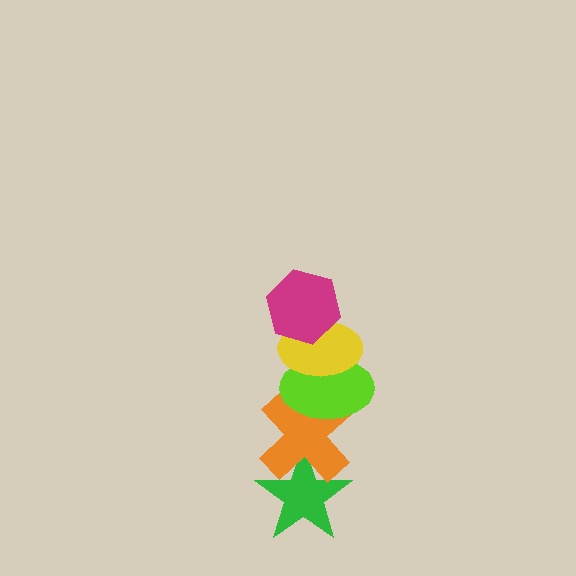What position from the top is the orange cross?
The orange cross is 4th from the top.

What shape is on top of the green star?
The orange cross is on top of the green star.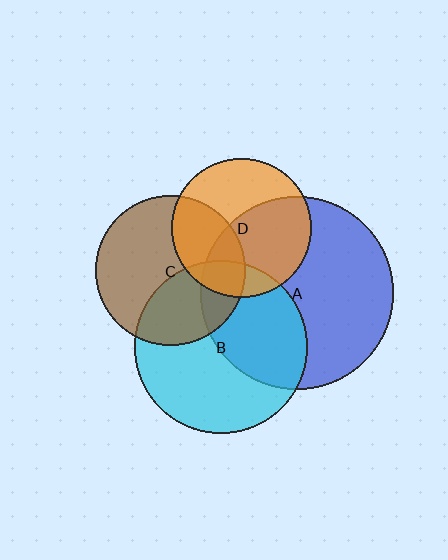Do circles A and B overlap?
Yes.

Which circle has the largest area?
Circle A (blue).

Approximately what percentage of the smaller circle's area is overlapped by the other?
Approximately 40%.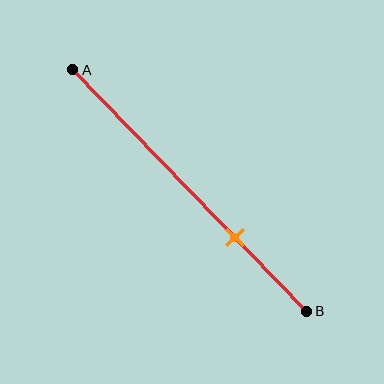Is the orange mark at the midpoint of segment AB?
No, the mark is at about 70% from A, not at the 50% midpoint.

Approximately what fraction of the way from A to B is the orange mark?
The orange mark is approximately 70% of the way from A to B.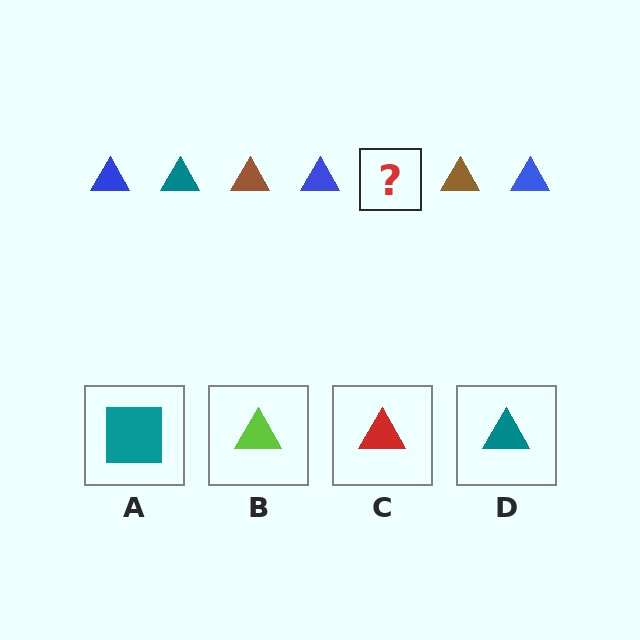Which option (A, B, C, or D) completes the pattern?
D.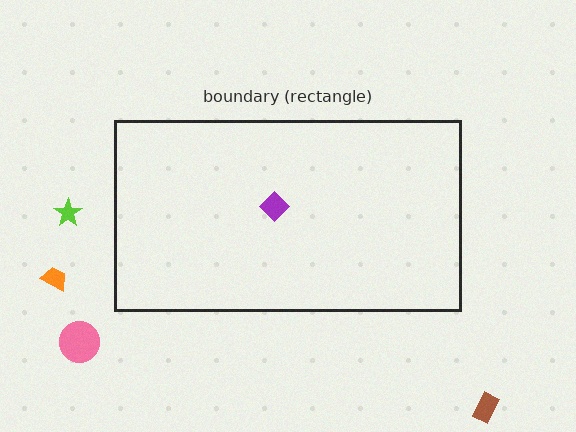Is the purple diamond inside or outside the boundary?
Inside.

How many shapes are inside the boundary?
1 inside, 4 outside.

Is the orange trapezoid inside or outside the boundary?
Outside.